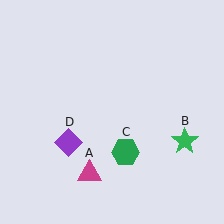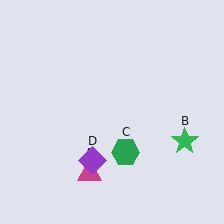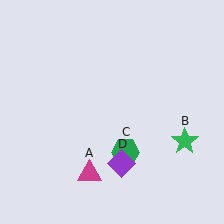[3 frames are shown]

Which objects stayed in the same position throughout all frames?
Magenta triangle (object A) and green star (object B) and green hexagon (object C) remained stationary.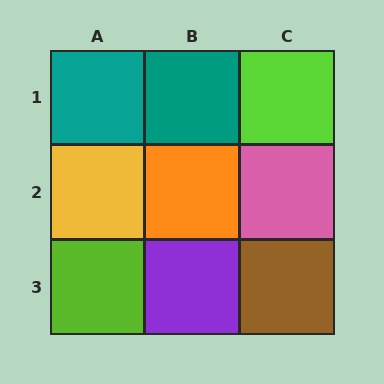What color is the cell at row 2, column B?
Orange.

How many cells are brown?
1 cell is brown.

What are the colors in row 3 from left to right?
Lime, purple, brown.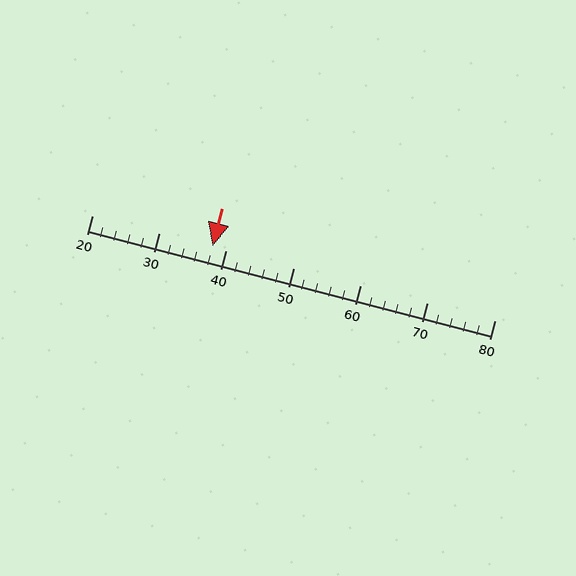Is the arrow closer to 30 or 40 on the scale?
The arrow is closer to 40.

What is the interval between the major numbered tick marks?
The major tick marks are spaced 10 units apart.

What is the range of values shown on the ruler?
The ruler shows values from 20 to 80.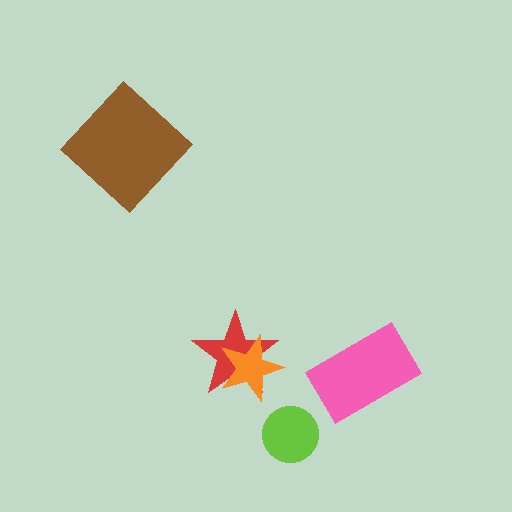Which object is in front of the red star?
The orange star is in front of the red star.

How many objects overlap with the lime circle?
0 objects overlap with the lime circle.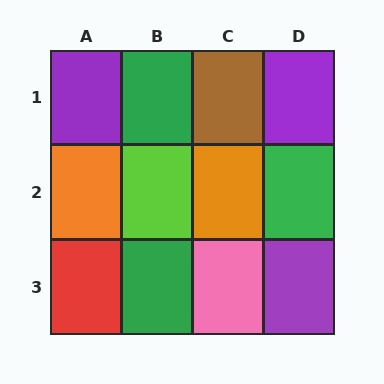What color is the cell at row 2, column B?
Lime.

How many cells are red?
1 cell is red.